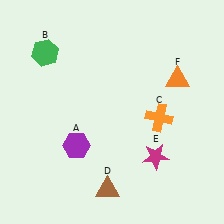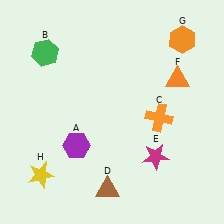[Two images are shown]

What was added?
An orange hexagon (G), a yellow star (H) were added in Image 2.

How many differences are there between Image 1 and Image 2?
There are 2 differences between the two images.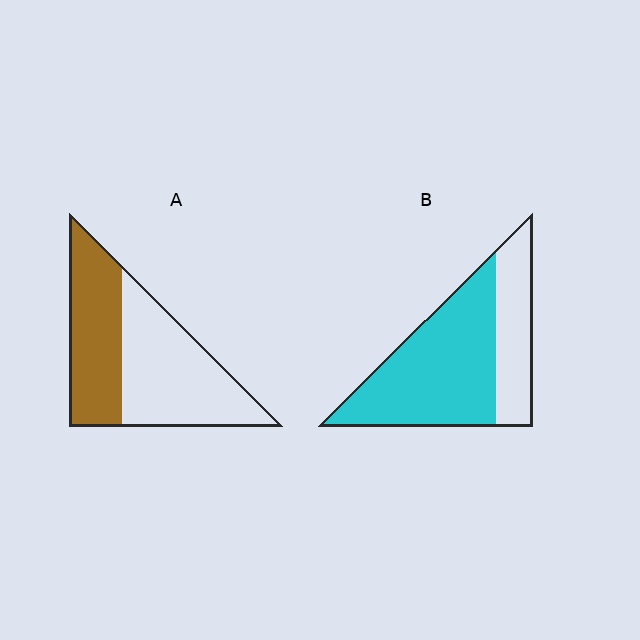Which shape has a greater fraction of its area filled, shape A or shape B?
Shape B.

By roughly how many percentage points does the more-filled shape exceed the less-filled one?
By roughly 25 percentage points (B over A).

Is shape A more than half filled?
No.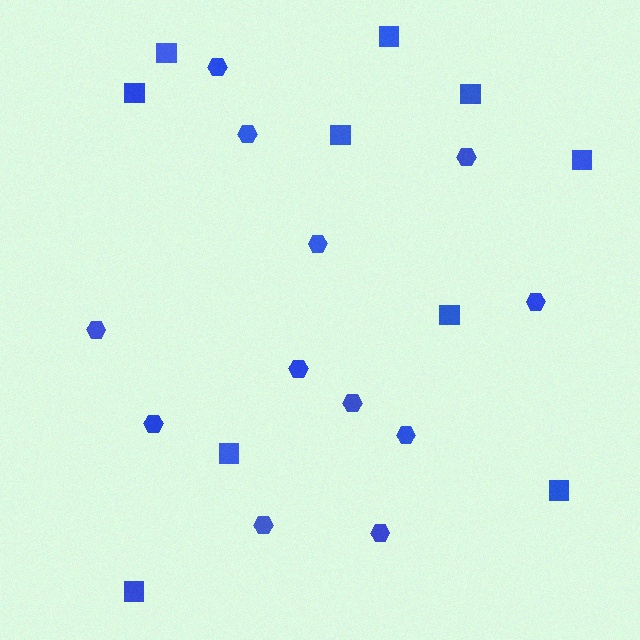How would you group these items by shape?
There are 2 groups: one group of squares (10) and one group of hexagons (12).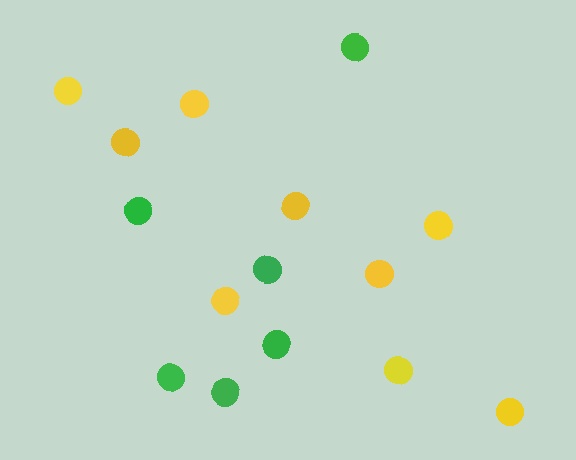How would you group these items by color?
There are 2 groups: one group of green circles (6) and one group of yellow circles (9).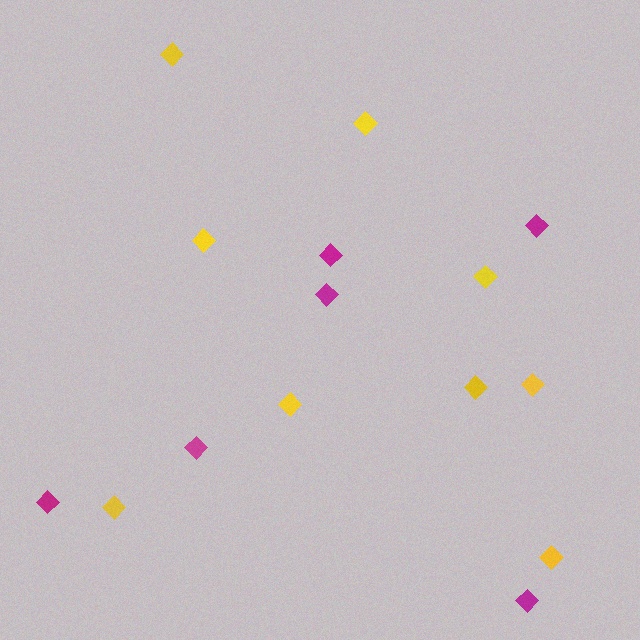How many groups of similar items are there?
There are 2 groups: one group of yellow diamonds (9) and one group of magenta diamonds (6).